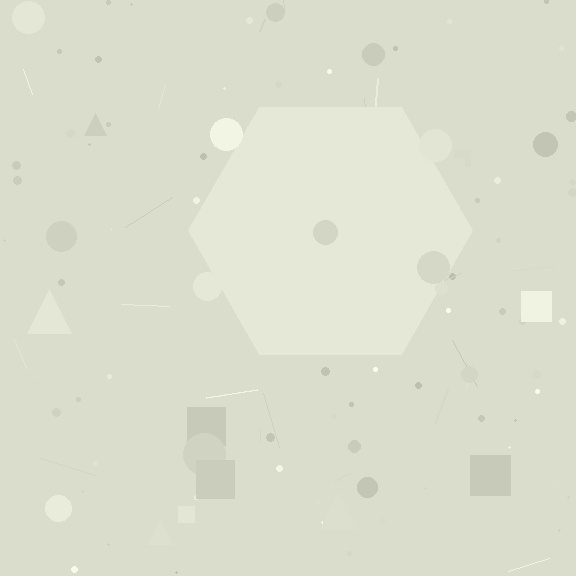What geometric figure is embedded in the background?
A hexagon is embedded in the background.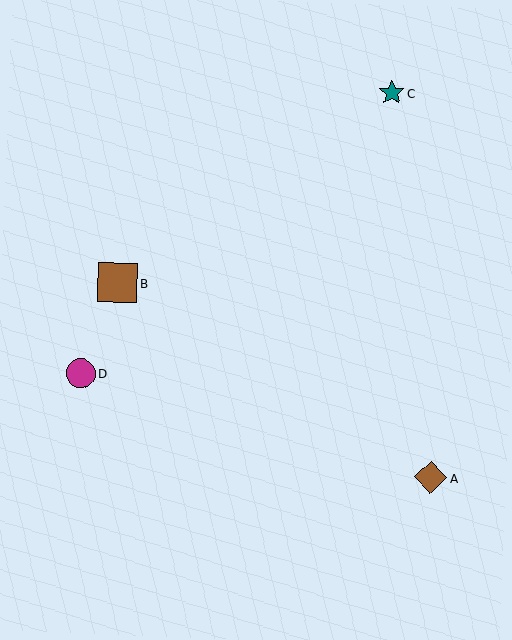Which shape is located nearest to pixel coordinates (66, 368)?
The magenta circle (labeled D) at (81, 373) is nearest to that location.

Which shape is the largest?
The brown square (labeled B) is the largest.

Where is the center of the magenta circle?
The center of the magenta circle is at (81, 373).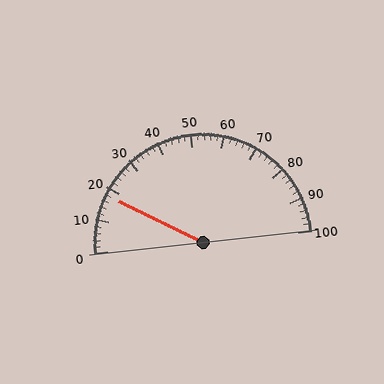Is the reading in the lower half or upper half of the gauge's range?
The reading is in the lower half of the range (0 to 100).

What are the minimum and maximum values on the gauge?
The gauge ranges from 0 to 100.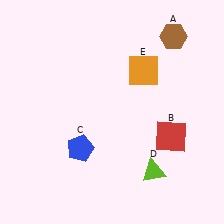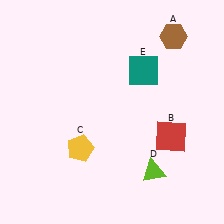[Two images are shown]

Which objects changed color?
C changed from blue to yellow. E changed from orange to teal.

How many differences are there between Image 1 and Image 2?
There are 2 differences between the two images.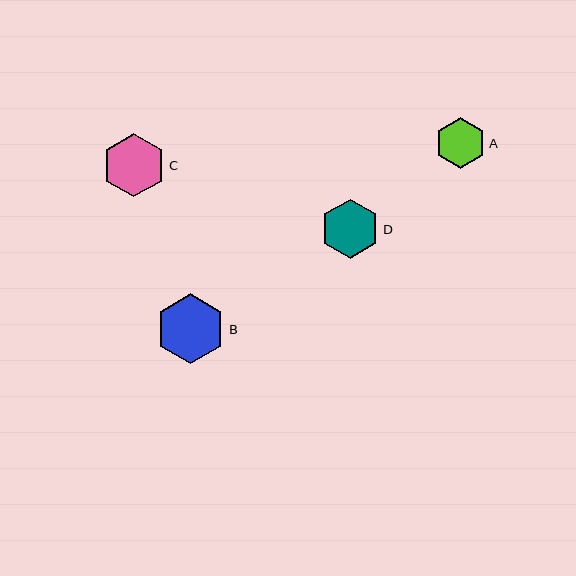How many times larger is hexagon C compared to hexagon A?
Hexagon C is approximately 1.2 times the size of hexagon A.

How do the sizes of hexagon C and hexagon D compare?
Hexagon C and hexagon D are approximately the same size.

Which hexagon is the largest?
Hexagon B is the largest with a size of approximately 70 pixels.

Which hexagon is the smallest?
Hexagon A is the smallest with a size of approximately 51 pixels.